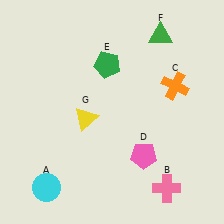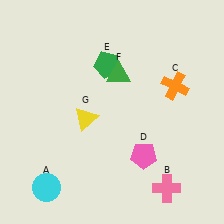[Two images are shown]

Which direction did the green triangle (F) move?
The green triangle (F) moved left.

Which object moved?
The green triangle (F) moved left.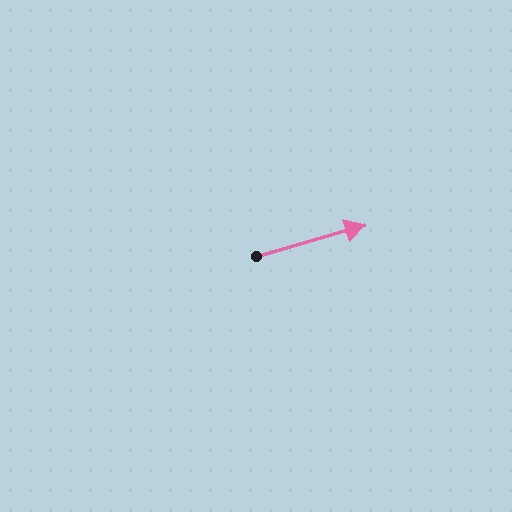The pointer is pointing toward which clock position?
Roughly 2 o'clock.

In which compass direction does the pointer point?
East.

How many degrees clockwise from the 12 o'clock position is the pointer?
Approximately 74 degrees.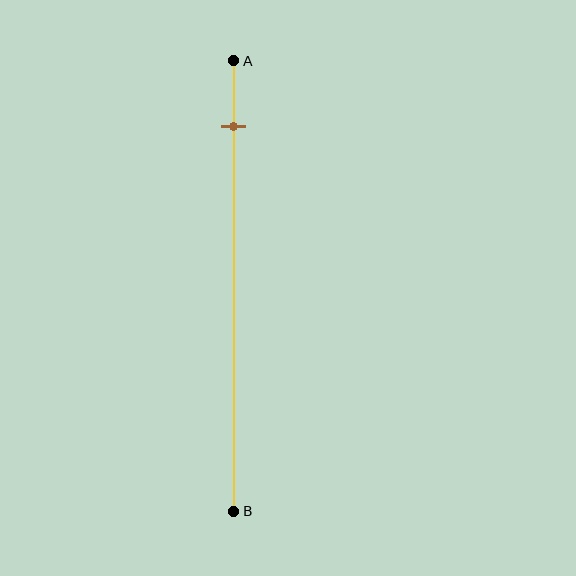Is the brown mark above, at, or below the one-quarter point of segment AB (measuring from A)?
The brown mark is above the one-quarter point of segment AB.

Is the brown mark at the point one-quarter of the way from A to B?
No, the mark is at about 15% from A, not at the 25% one-quarter point.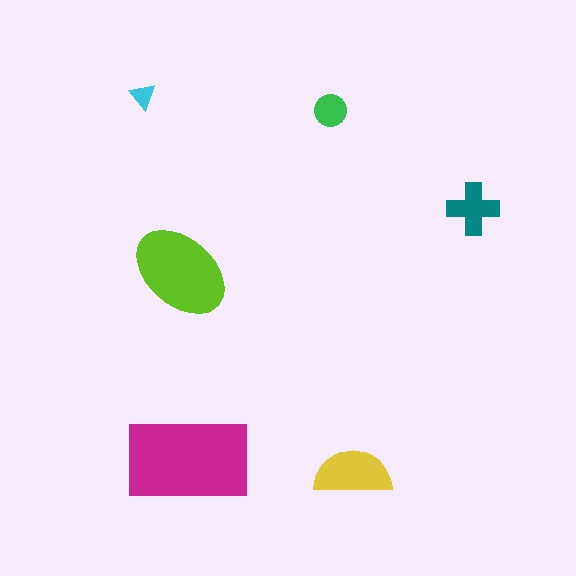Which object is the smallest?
The cyan triangle.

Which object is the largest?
The magenta rectangle.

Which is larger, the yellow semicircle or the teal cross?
The yellow semicircle.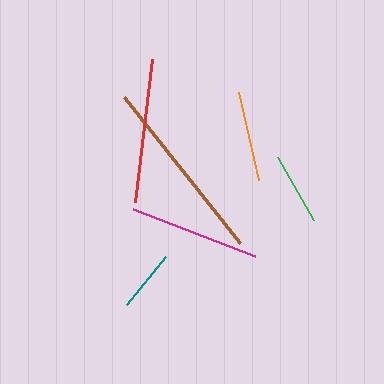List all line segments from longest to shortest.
From longest to shortest: brown, red, magenta, orange, green, teal.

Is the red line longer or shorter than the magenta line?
The red line is longer than the magenta line.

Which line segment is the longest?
The brown line is the longest at approximately 187 pixels.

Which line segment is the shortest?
The teal line is the shortest at approximately 61 pixels.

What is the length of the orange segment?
The orange segment is approximately 90 pixels long.